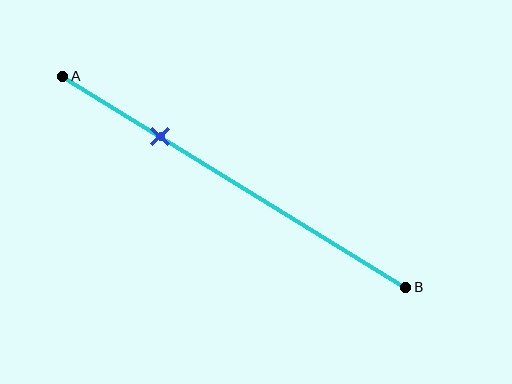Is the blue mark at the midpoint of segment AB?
No, the mark is at about 30% from A, not at the 50% midpoint.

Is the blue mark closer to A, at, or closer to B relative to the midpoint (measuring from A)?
The blue mark is closer to point A than the midpoint of segment AB.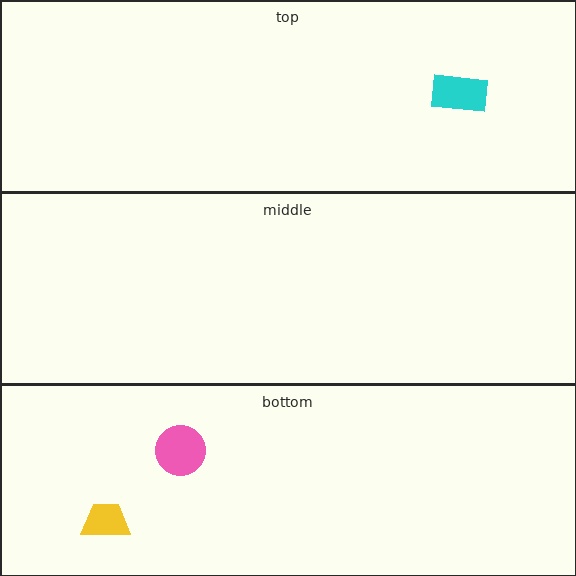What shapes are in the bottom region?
The pink circle, the yellow trapezoid.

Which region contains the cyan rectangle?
The top region.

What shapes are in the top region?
The cyan rectangle.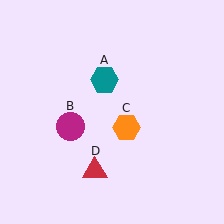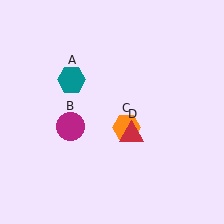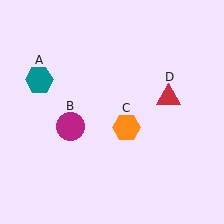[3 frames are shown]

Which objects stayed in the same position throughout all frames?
Magenta circle (object B) and orange hexagon (object C) remained stationary.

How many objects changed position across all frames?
2 objects changed position: teal hexagon (object A), red triangle (object D).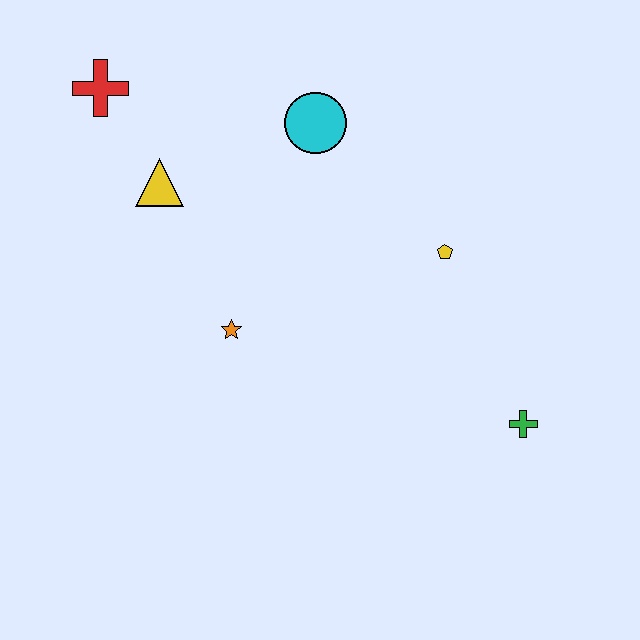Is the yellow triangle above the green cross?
Yes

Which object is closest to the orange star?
The yellow triangle is closest to the orange star.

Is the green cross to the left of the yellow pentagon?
No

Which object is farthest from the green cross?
The red cross is farthest from the green cross.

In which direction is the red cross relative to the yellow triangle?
The red cross is above the yellow triangle.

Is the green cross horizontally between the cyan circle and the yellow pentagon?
No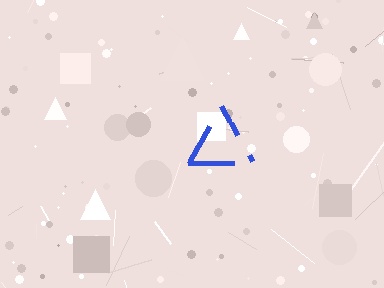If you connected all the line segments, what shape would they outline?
They would outline a triangle.